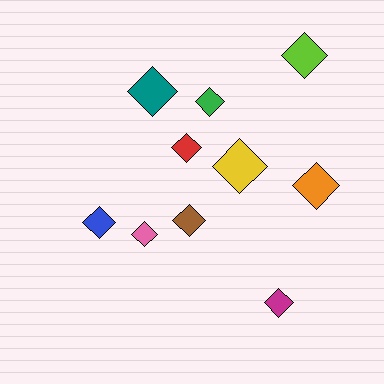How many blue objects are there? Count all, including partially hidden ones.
There is 1 blue object.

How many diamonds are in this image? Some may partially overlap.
There are 10 diamonds.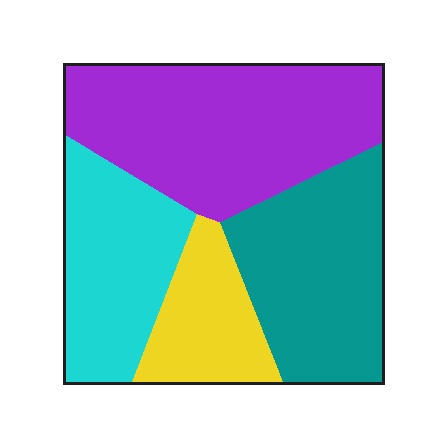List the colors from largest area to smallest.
From largest to smallest: purple, teal, cyan, yellow.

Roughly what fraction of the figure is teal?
Teal takes up about one quarter (1/4) of the figure.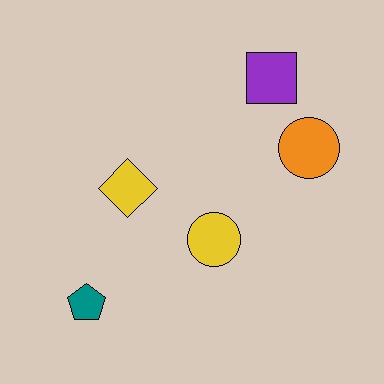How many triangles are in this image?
There are no triangles.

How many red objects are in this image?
There are no red objects.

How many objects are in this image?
There are 5 objects.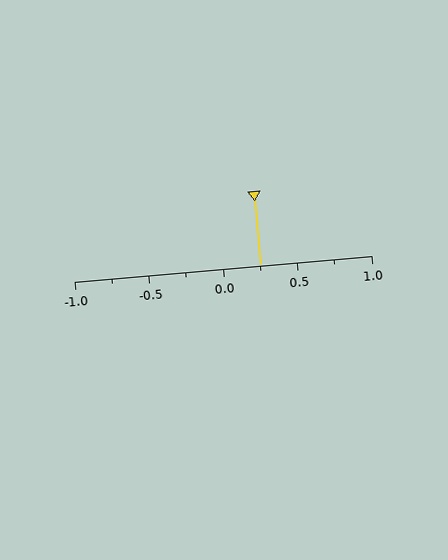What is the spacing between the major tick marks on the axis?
The major ticks are spaced 0.5 apart.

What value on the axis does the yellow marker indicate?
The marker indicates approximately 0.25.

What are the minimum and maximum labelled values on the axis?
The axis runs from -1.0 to 1.0.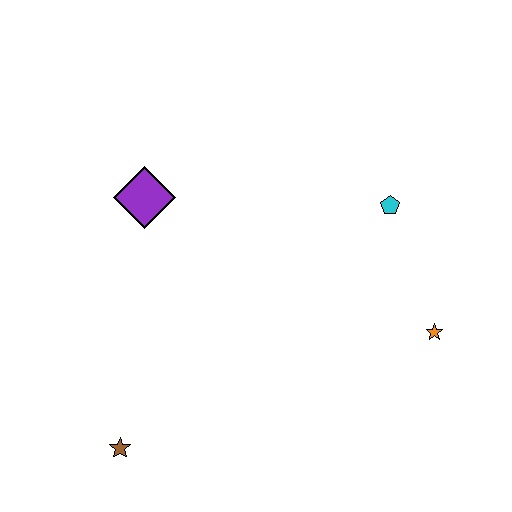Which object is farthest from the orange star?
The brown star is farthest from the orange star.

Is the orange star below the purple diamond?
Yes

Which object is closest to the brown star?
The purple diamond is closest to the brown star.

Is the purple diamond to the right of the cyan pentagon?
No